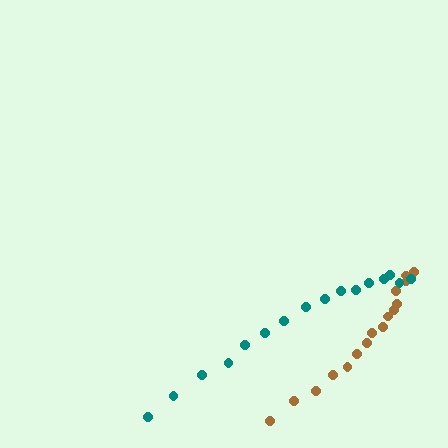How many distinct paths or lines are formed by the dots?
There are 2 distinct paths.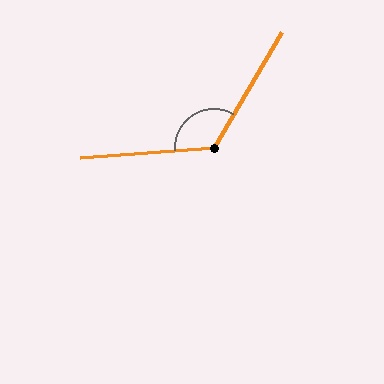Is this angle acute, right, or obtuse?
It is obtuse.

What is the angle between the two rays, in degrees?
Approximately 125 degrees.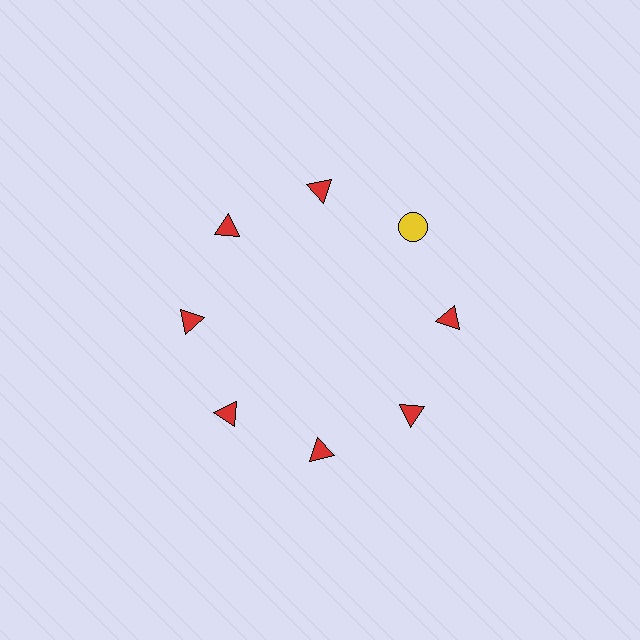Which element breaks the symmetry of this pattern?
The yellow circle at roughly the 2 o'clock position breaks the symmetry. All other shapes are red triangles.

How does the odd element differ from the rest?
It differs in both color (yellow instead of red) and shape (circle instead of triangle).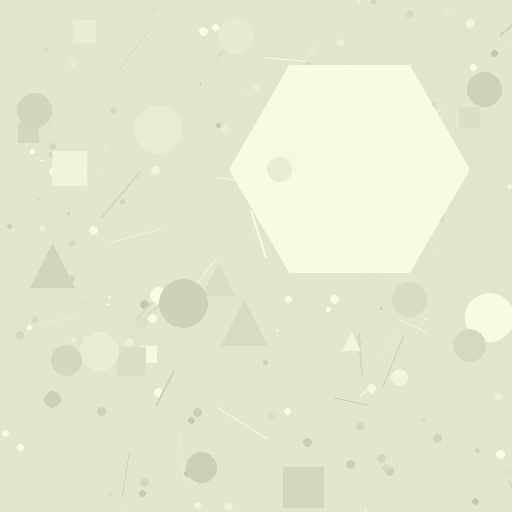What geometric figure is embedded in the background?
A hexagon is embedded in the background.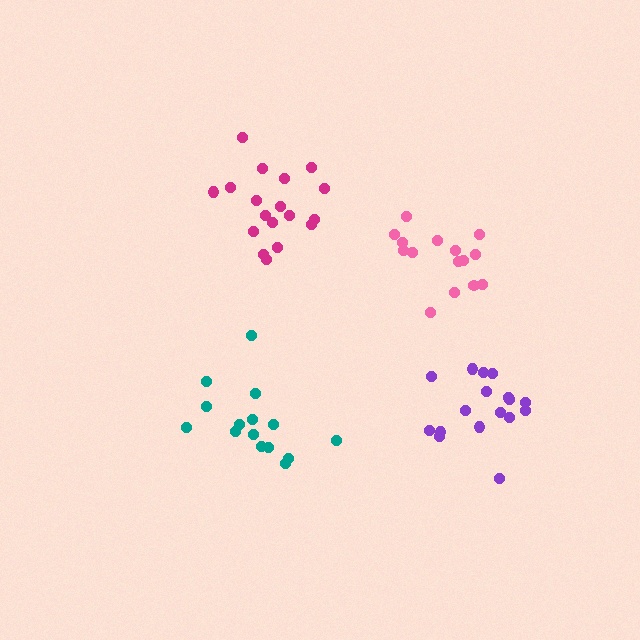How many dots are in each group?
Group 1: 18 dots, Group 2: 17 dots, Group 3: 15 dots, Group 4: 15 dots (65 total).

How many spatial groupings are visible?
There are 4 spatial groupings.